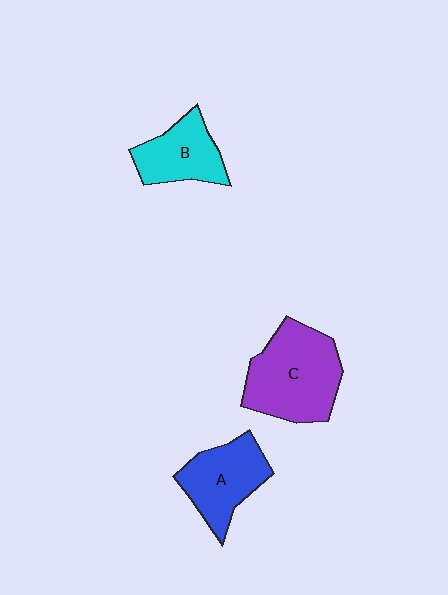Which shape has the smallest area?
Shape B (cyan).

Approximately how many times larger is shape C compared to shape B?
Approximately 1.6 times.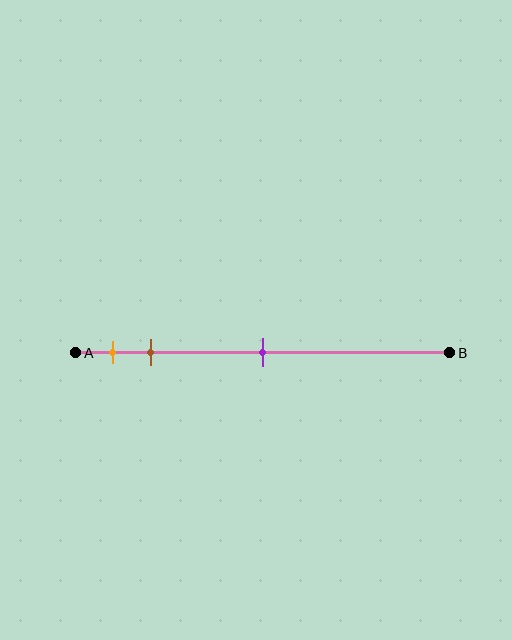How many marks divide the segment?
There are 3 marks dividing the segment.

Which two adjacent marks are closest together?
The orange and brown marks are the closest adjacent pair.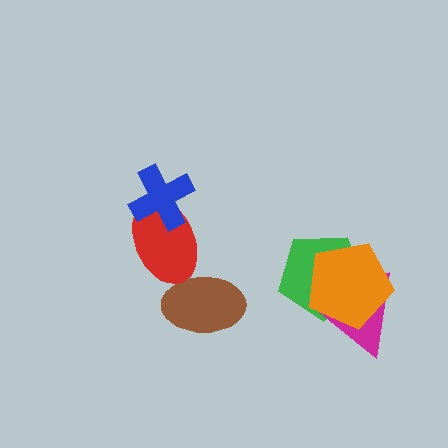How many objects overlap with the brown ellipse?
1 object overlaps with the brown ellipse.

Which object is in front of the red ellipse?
The blue cross is in front of the red ellipse.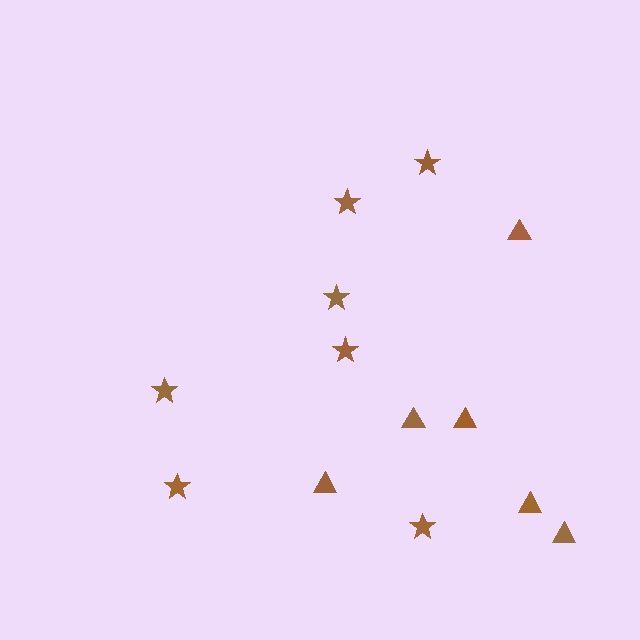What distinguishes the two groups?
There are 2 groups: one group of stars (7) and one group of triangles (6).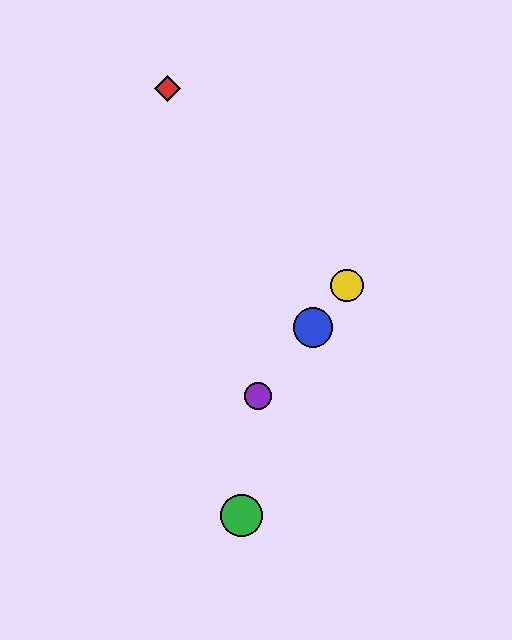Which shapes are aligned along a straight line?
The blue circle, the yellow circle, the purple circle are aligned along a straight line.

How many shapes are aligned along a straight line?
3 shapes (the blue circle, the yellow circle, the purple circle) are aligned along a straight line.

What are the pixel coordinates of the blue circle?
The blue circle is at (313, 327).